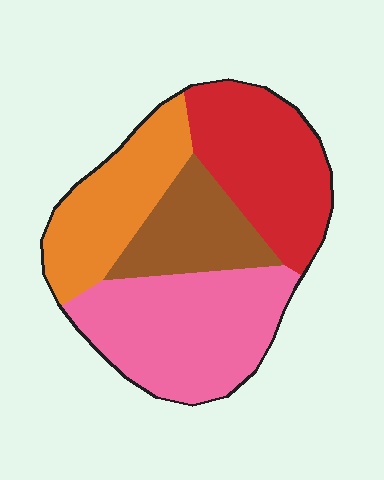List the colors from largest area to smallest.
From largest to smallest: pink, red, orange, brown.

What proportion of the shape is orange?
Orange takes up about one fifth (1/5) of the shape.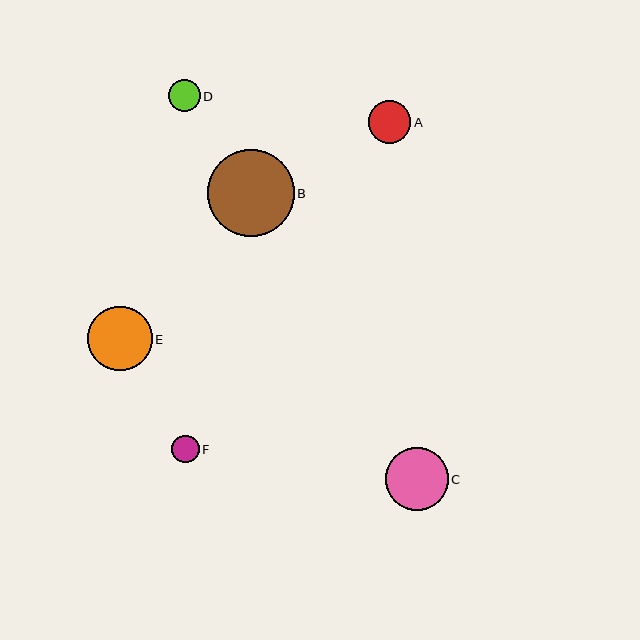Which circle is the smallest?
Circle F is the smallest with a size of approximately 27 pixels.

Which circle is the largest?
Circle B is the largest with a size of approximately 87 pixels.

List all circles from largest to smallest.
From largest to smallest: B, E, C, A, D, F.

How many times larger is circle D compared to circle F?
Circle D is approximately 1.2 times the size of circle F.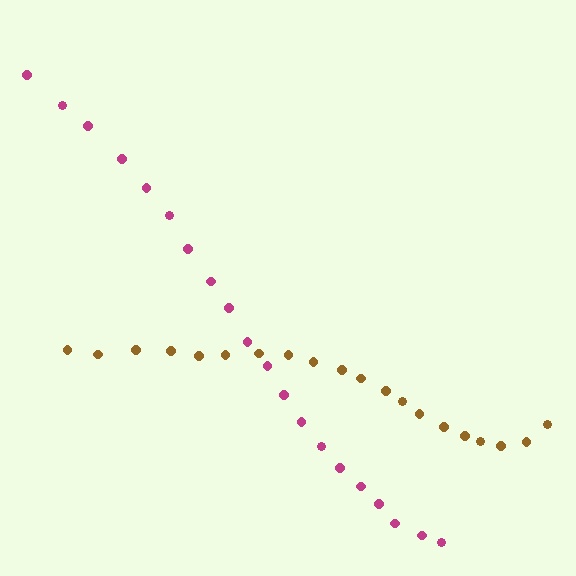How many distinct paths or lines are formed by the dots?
There are 2 distinct paths.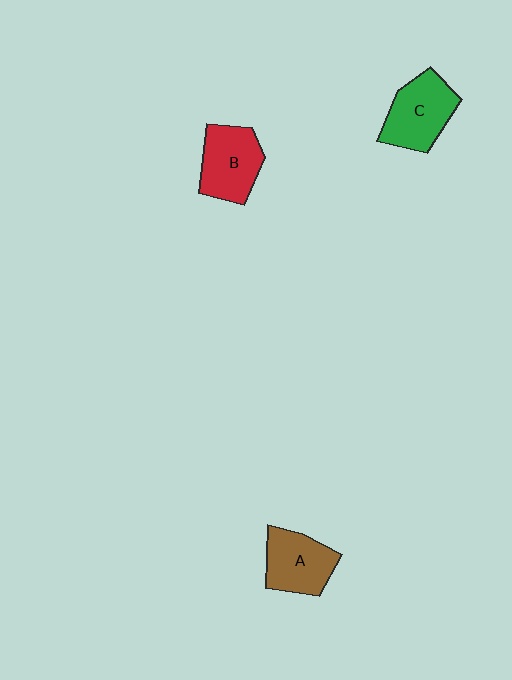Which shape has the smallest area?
Shape A (brown).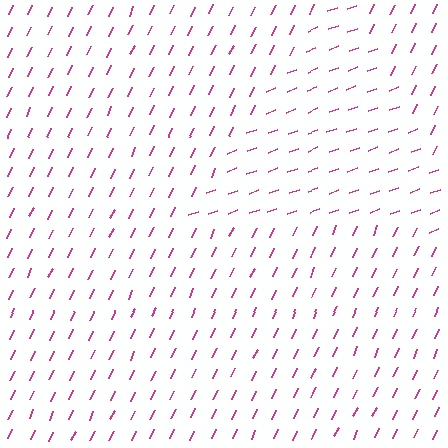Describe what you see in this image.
The image is filled with small magenta line segments. A triangle region in the image has lines oriented differently from the surrounding lines, creating a visible texture boundary.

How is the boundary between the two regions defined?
The boundary is defined purely by a change in line orientation (approximately 45 degrees difference). All lines are the same color and thickness.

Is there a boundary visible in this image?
Yes, there is a texture boundary formed by a change in line orientation.